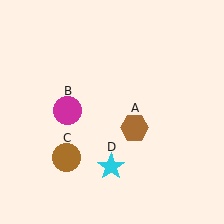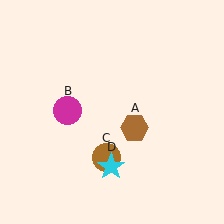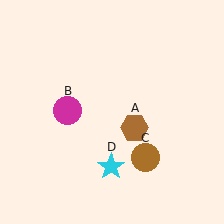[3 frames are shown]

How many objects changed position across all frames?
1 object changed position: brown circle (object C).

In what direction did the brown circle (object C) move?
The brown circle (object C) moved right.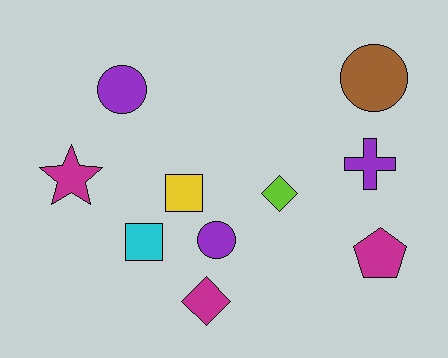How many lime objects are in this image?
There is 1 lime object.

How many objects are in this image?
There are 10 objects.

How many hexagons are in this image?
There are no hexagons.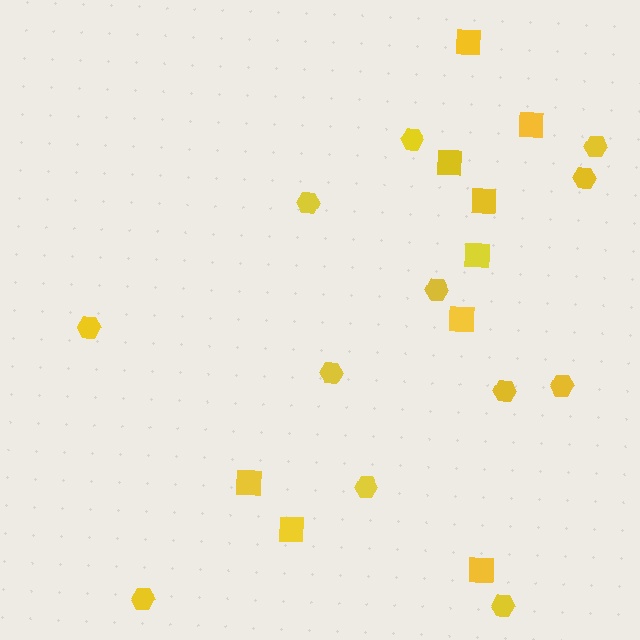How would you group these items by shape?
There are 2 groups: one group of squares (9) and one group of hexagons (12).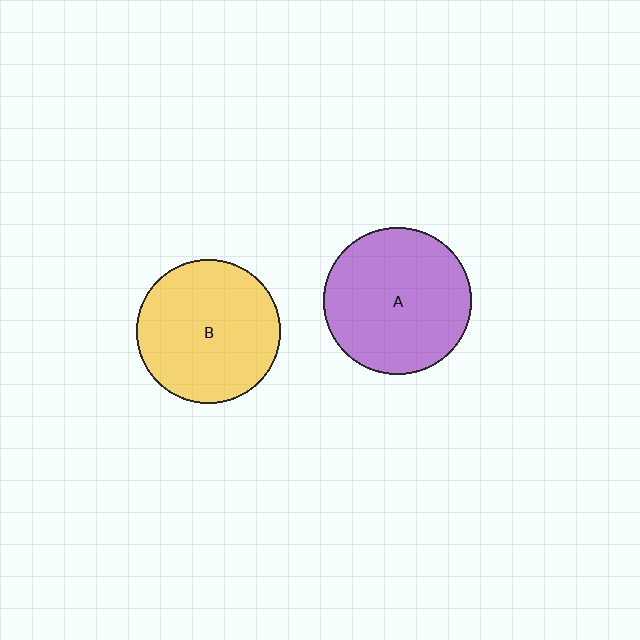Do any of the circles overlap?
No, none of the circles overlap.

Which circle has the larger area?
Circle A (purple).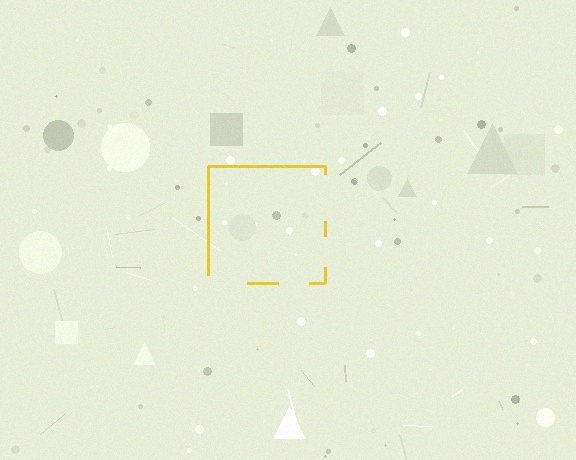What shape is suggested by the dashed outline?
The dashed outline suggests a square.